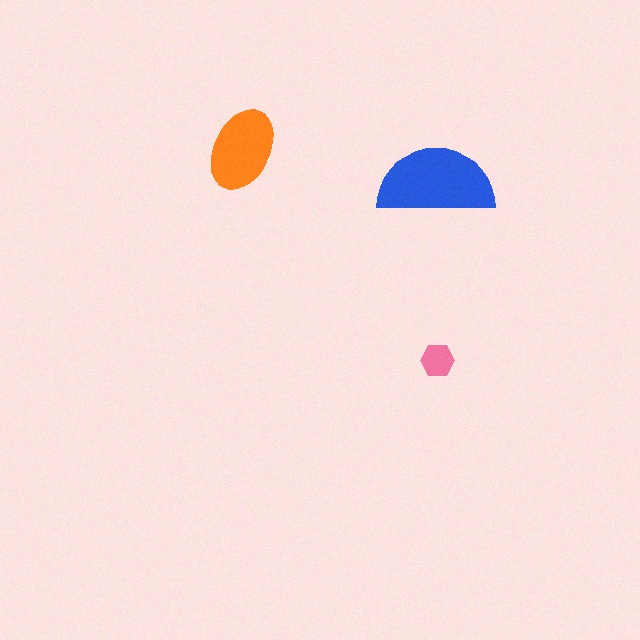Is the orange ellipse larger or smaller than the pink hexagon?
Larger.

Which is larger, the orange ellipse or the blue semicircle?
The blue semicircle.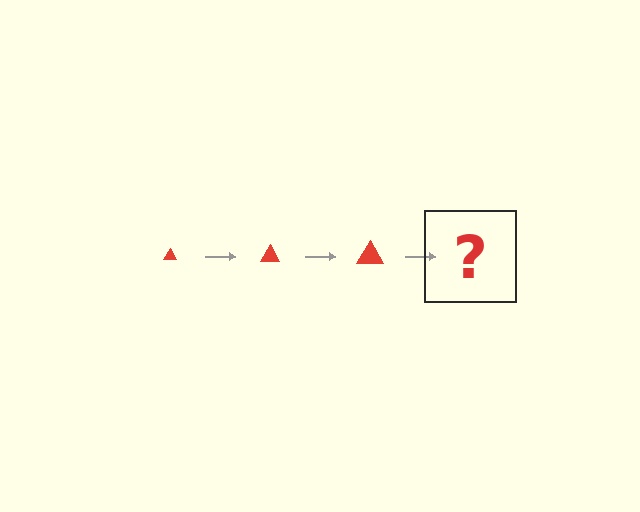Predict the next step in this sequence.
The next step is a red triangle, larger than the previous one.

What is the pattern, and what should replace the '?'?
The pattern is that the triangle gets progressively larger each step. The '?' should be a red triangle, larger than the previous one.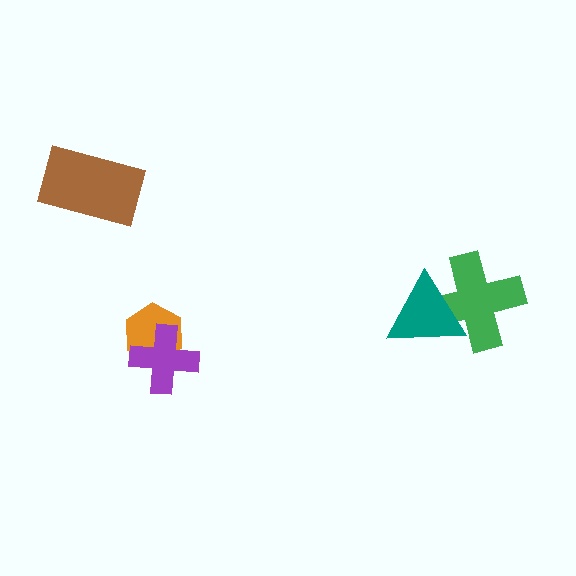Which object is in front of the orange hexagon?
The purple cross is in front of the orange hexagon.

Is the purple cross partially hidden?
No, no other shape covers it.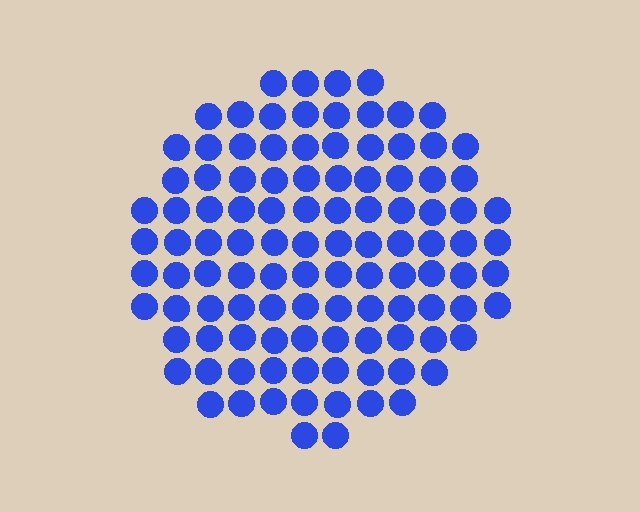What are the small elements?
The small elements are circles.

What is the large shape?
The large shape is a circle.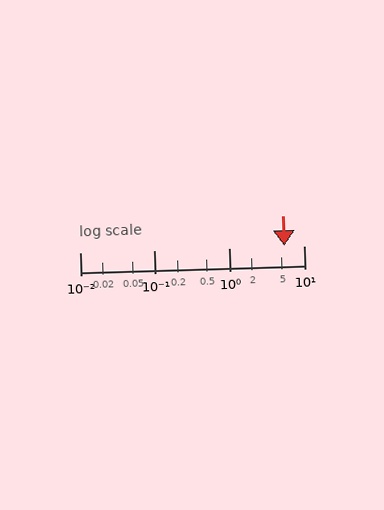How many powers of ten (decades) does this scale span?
The scale spans 3 decades, from 0.01 to 10.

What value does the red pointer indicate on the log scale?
The pointer indicates approximately 5.4.